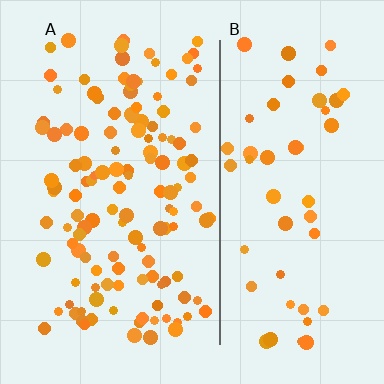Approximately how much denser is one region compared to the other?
Approximately 2.6× — region A over region B.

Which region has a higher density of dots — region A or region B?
A (the left).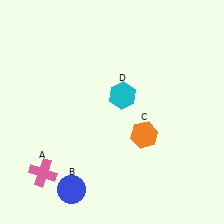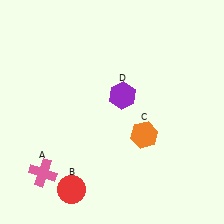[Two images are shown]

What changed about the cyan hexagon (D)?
In Image 1, D is cyan. In Image 2, it changed to purple.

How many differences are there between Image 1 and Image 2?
There are 2 differences between the two images.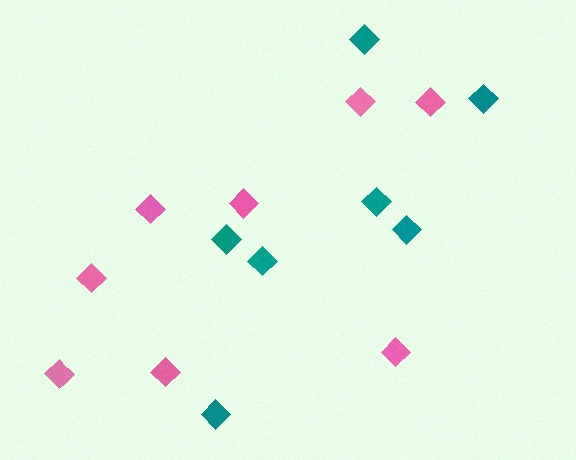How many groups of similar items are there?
There are 2 groups: one group of pink diamonds (8) and one group of teal diamonds (7).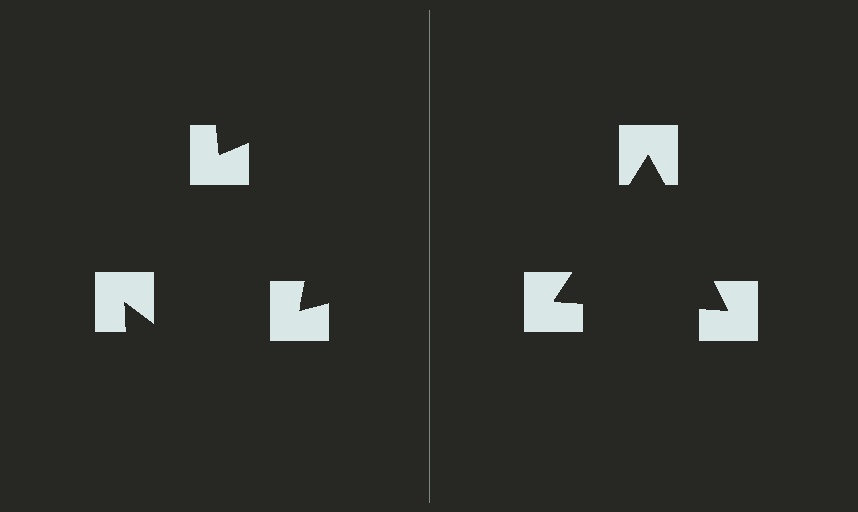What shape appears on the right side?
An illusory triangle.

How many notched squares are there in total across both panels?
6 — 3 on each side.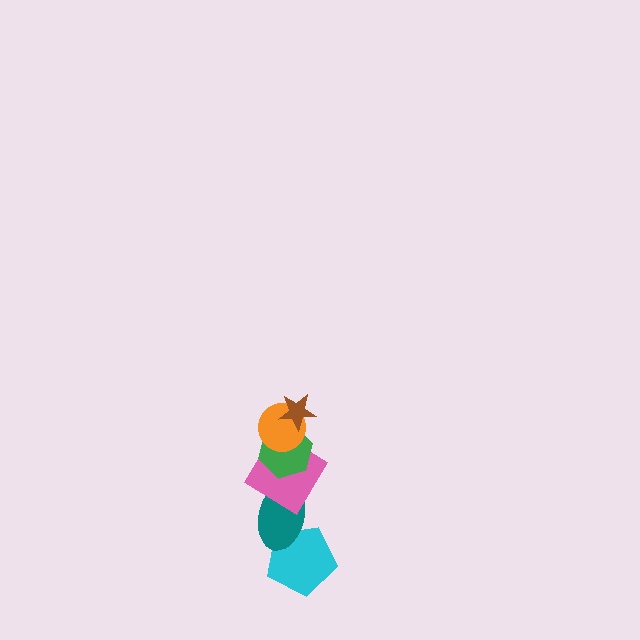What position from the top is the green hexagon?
The green hexagon is 3rd from the top.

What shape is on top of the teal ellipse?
The pink diamond is on top of the teal ellipse.